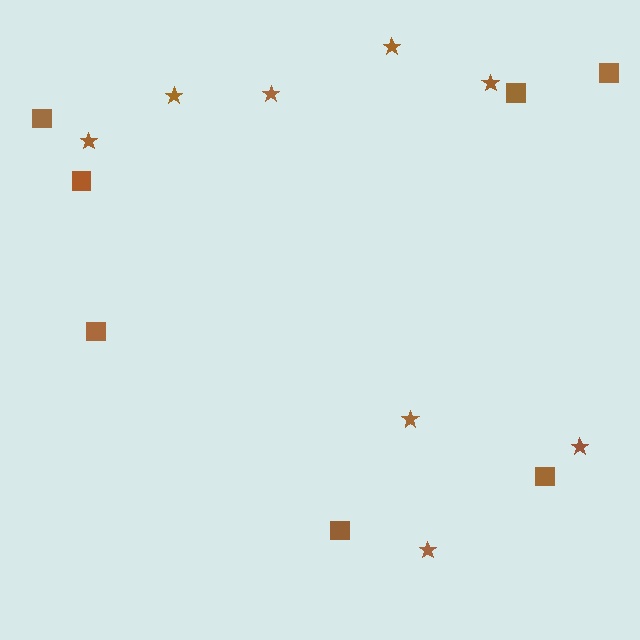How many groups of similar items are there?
There are 2 groups: one group of stars (8) and one group of squares (7).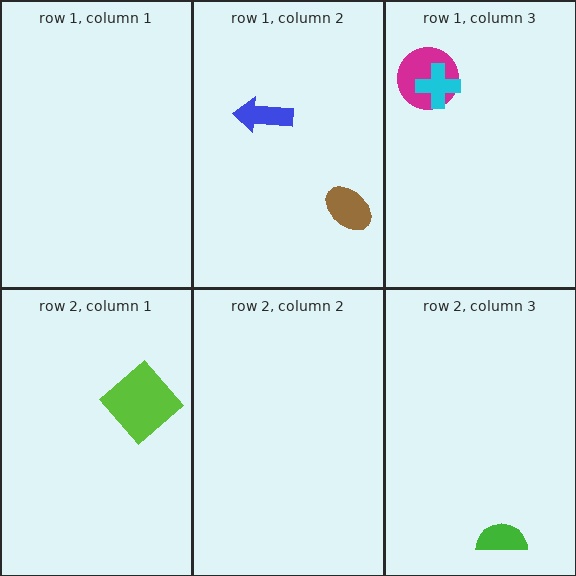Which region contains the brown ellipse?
The row 1, column 2 region.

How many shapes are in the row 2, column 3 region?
1.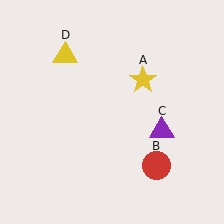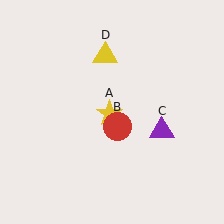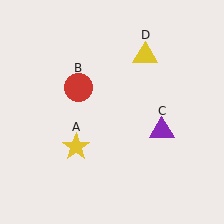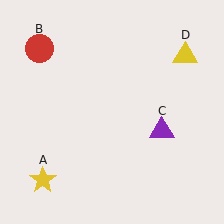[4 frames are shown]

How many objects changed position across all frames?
3 objects changed position: yellow star (object A), red circle (object B), yellow triangle (object D).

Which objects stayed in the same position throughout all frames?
Purple triangle (object C) remained stationary.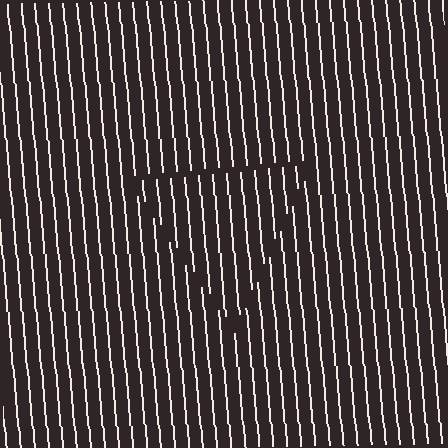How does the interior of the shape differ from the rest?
The interior of the shape contains the same grating, shifted by half a period — the contour is defined by the phase discontinuity where line-ends from the inner and outer gratings abut.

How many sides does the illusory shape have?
3 sides — the line-ends trace a triangle.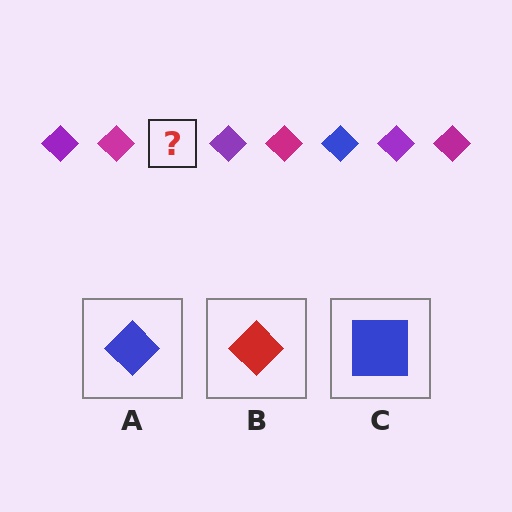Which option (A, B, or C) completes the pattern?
A.